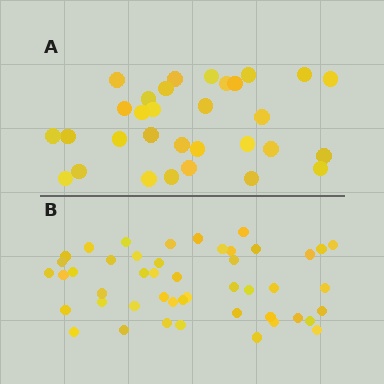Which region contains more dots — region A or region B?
Region B (the bottom region) has more dots.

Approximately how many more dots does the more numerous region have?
Region B has approximately 15 more dots than region A.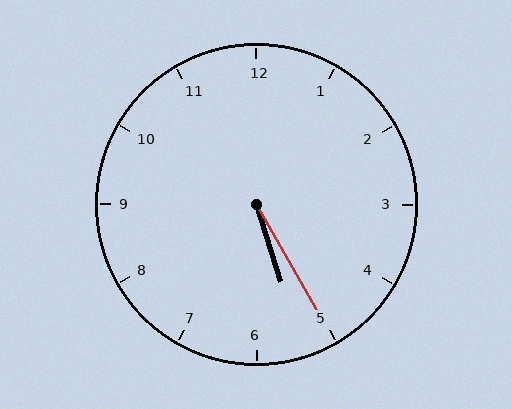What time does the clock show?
5:25.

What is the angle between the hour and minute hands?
Approximately 12 degrees.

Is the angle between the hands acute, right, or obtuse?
It is acute.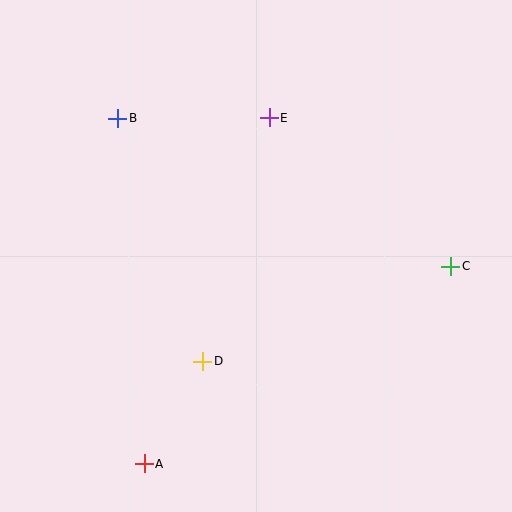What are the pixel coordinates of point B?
Point B is at (118, 118).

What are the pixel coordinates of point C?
Point C is at (451, 266).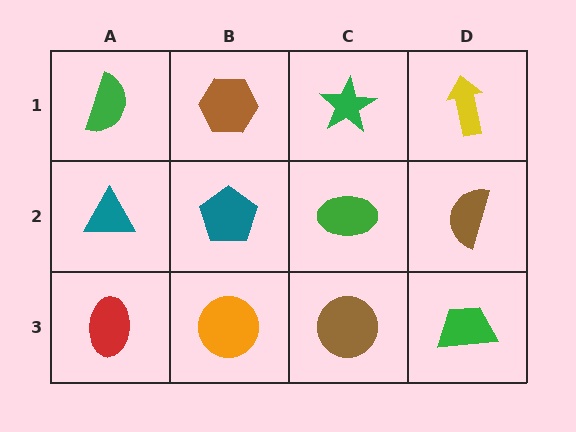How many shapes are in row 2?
4 shapes.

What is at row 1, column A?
A green semicircle.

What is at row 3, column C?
A brown circle.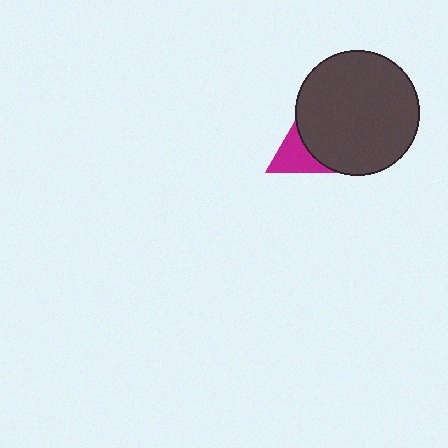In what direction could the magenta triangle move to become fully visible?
The magenta triangle could move left. That would shift it out from behind the dark gray circle entirely.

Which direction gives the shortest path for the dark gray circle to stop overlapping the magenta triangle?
Moving right gives the shortest separation.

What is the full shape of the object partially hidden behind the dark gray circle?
The partially hidden object is a magenta triangle.